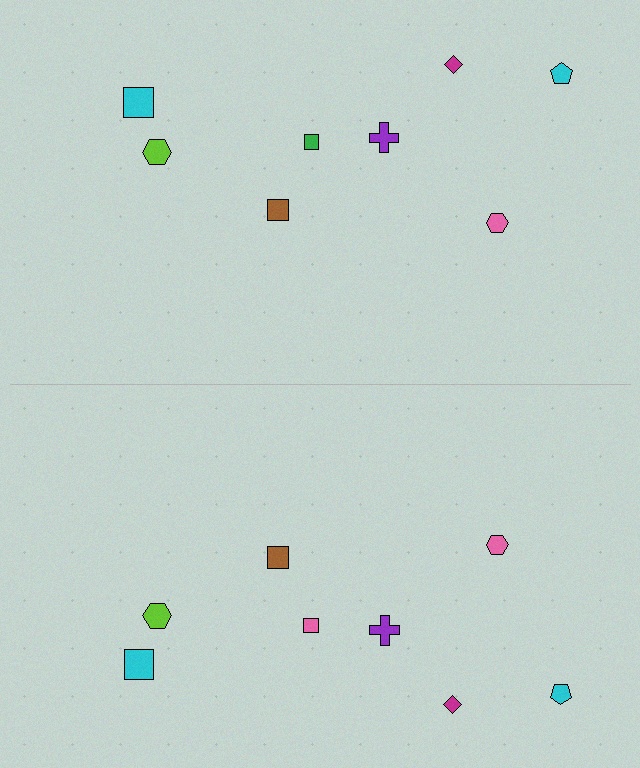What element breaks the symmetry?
The pink square on the bottom side breaks the symmetry — its mirror counterpart is green.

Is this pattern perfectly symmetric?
No, the pattern is not perfectly symmetric. The pink square on the bottom side breaks the symmetry — its mirror counterpart is green.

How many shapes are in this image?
There are 16 shapes in this image.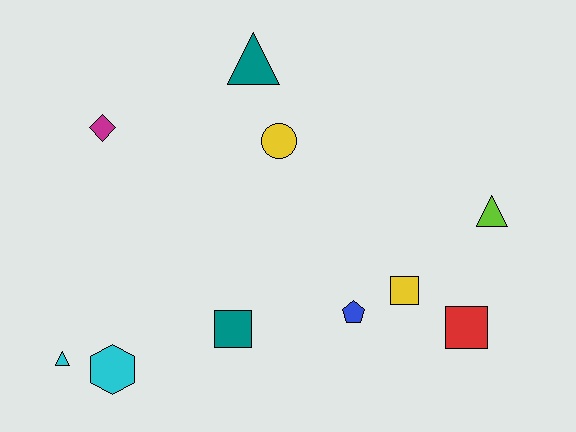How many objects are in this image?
There are 10 objects.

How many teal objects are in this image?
There are 2 teal objects.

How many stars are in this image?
There are no stars.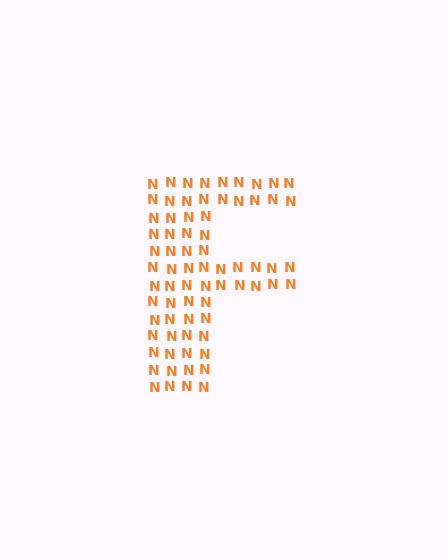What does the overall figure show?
The overall figure shows the letter F.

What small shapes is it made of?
It is made of small letter N's.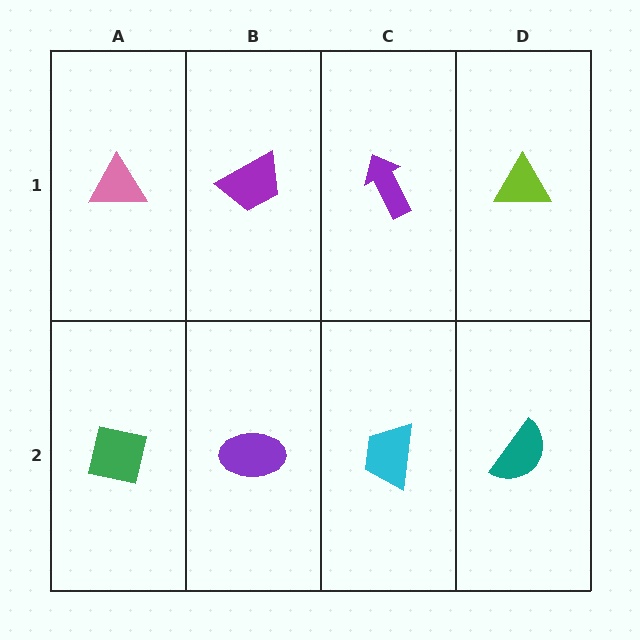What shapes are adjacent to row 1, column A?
A green square (row 2, column A), a purple trapezoid (row 1, column B).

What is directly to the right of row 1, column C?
A lime triangle.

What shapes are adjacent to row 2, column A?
A pink triangle (row 1, column A), a purple ellipse (row 2, column B).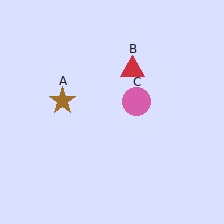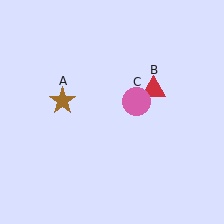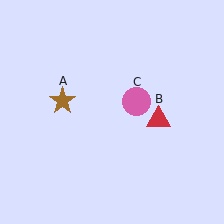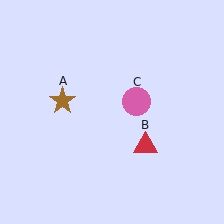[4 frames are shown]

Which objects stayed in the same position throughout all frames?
Brown star (object A) and pink circle (object C) remained stationary.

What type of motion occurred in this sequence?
The red triangle (object B) rotated clockwise around the center of the scene.